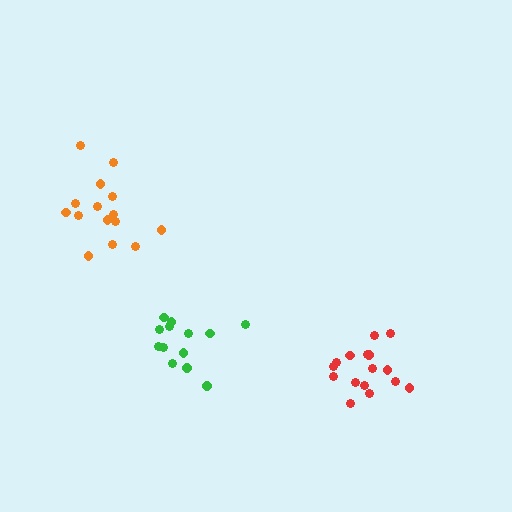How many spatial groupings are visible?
There are 3 spatial groupings.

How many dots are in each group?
Group 1: 15 dots, Group 2: 13 dots, Group 3: 16 dots (44 total).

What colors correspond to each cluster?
The clusters are colored: orange, green, red.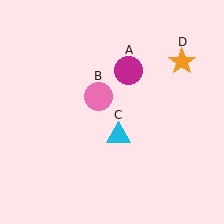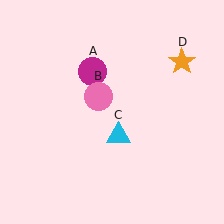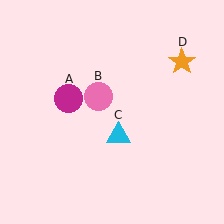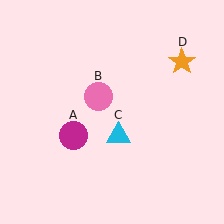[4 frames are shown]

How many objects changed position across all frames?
1 object changed position: magenta circle (object A).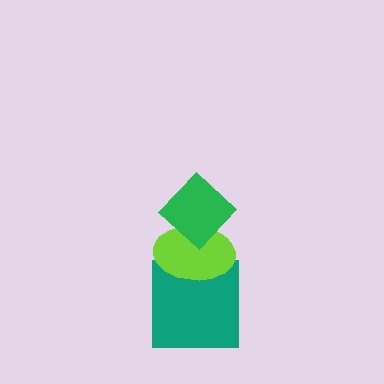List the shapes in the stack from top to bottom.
From top to bottom: the green diamond, the lime ellipse, the teal square.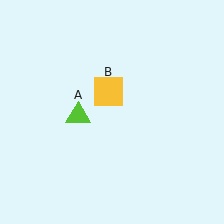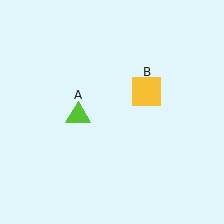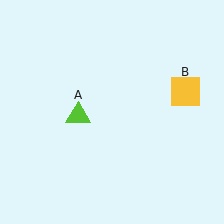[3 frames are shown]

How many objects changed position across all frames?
1 object changed position: yellow square (object B).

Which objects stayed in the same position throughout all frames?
Lime triangle (object A) remained stationary.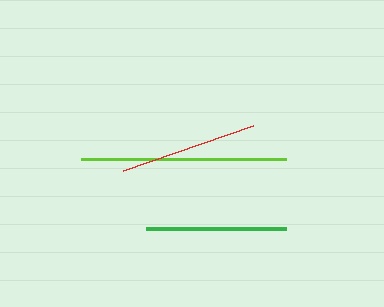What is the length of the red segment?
The red segment is approximately 138 pixels long.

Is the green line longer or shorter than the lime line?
The lime line is longer than the green line.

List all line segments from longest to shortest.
From longest to shortest: lime, green, red.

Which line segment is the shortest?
The red line is the shortest at approximately 138 pixels.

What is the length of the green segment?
The green segment is approximately 141 pixels long.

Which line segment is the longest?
The lime line is the longest at approximately 205 pixels.